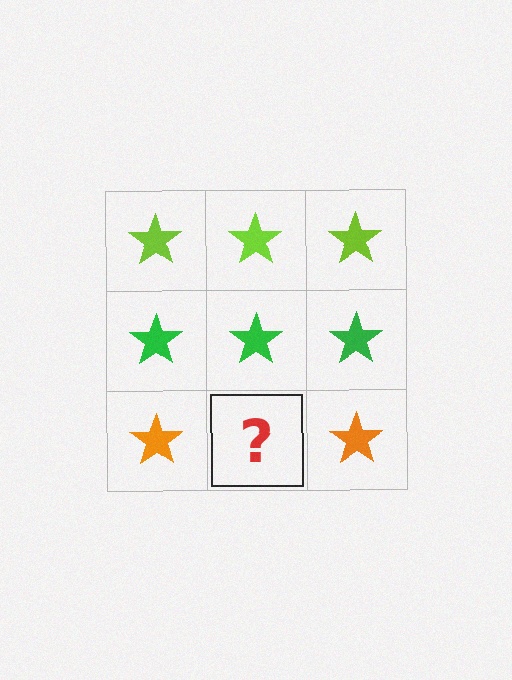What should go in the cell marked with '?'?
The missing cell should contain an orange star.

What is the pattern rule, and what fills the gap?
The rule is that each row has a consistent color. The gap should be filled with an orange star.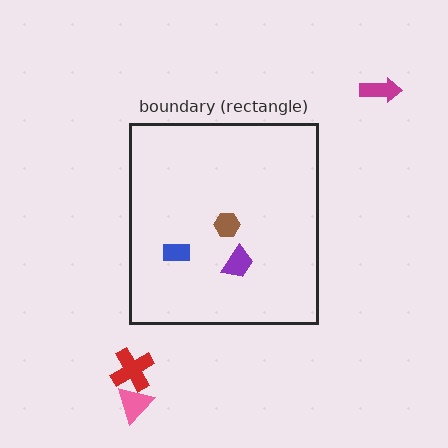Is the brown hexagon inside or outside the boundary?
Inside.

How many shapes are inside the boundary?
3 inside, 3 outside.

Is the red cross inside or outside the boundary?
Outside.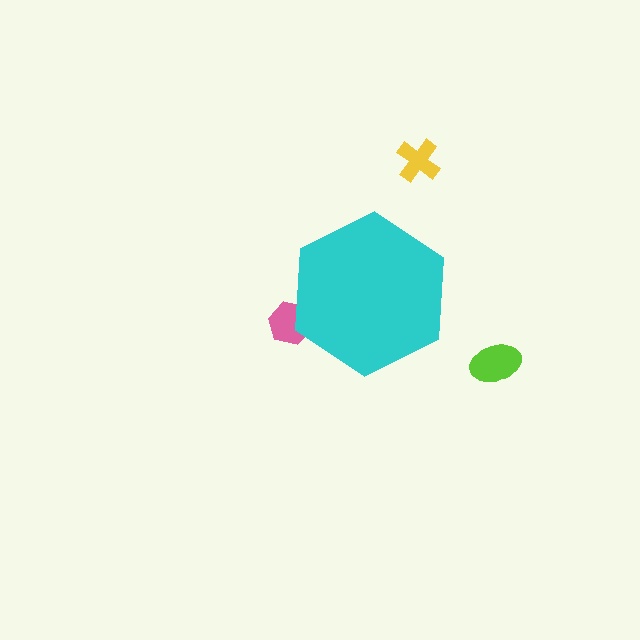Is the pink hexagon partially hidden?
Yes, the pink hexagon is partially hidden behind the cyan hexagon.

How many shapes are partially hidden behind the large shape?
1 shape is partially hidden.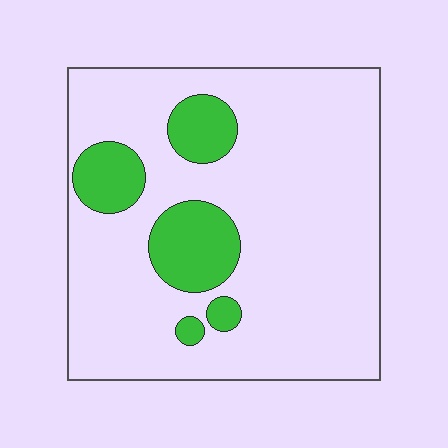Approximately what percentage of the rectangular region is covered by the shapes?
Approximately 15%.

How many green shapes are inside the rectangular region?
5.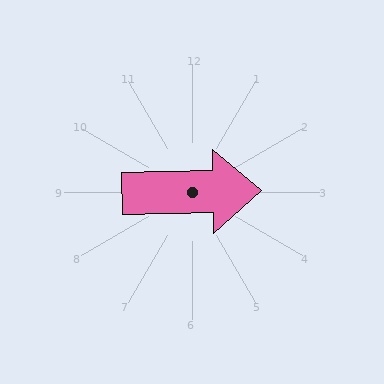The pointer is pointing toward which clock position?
Roughly 3 o'clock.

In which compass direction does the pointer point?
East.